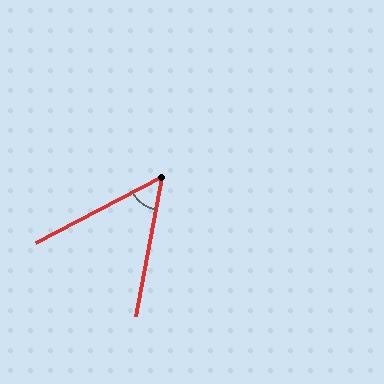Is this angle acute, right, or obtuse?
It is acute.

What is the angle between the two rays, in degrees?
Approximately 52 degrees.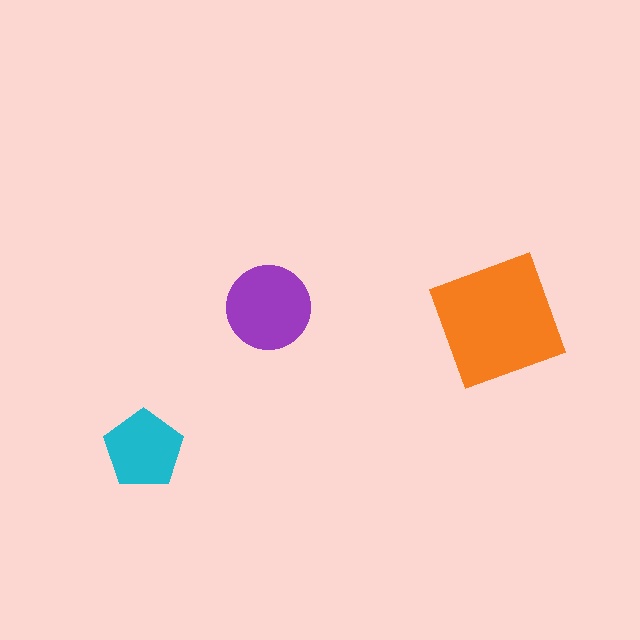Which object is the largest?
The orange square.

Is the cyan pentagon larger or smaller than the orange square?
Smaller.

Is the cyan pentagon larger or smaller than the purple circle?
Smaller.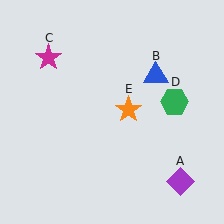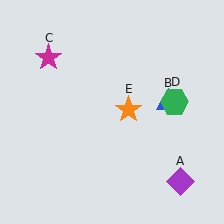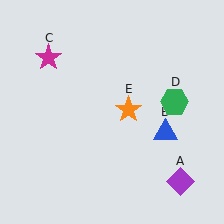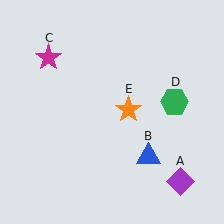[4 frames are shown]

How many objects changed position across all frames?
1 object changed position: blue triangle (object B).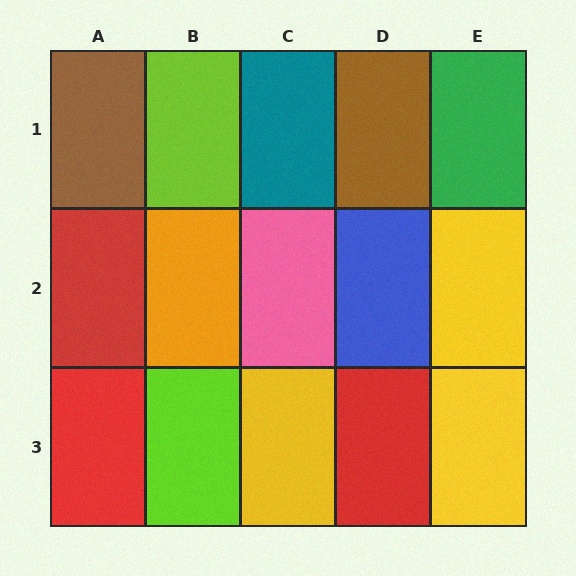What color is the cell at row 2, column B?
Orange.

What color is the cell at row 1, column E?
Green.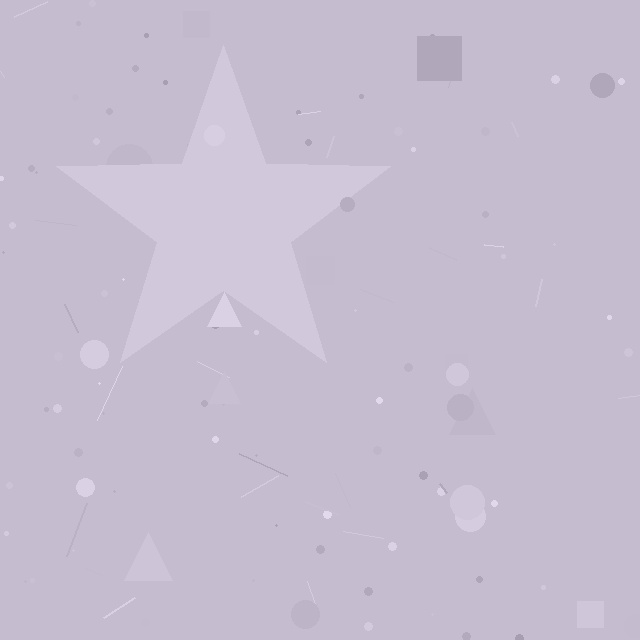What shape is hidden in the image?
A star is hidden in the image.